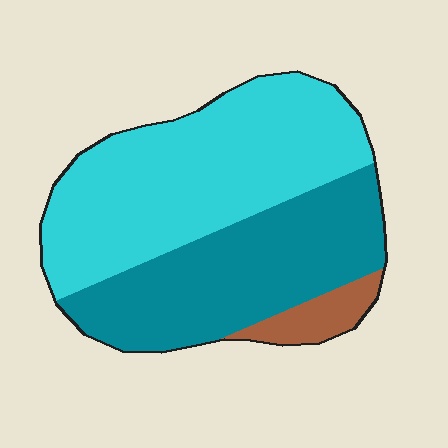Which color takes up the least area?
Brown, at roughly 5%.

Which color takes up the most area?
Cyan, at roughly 55%.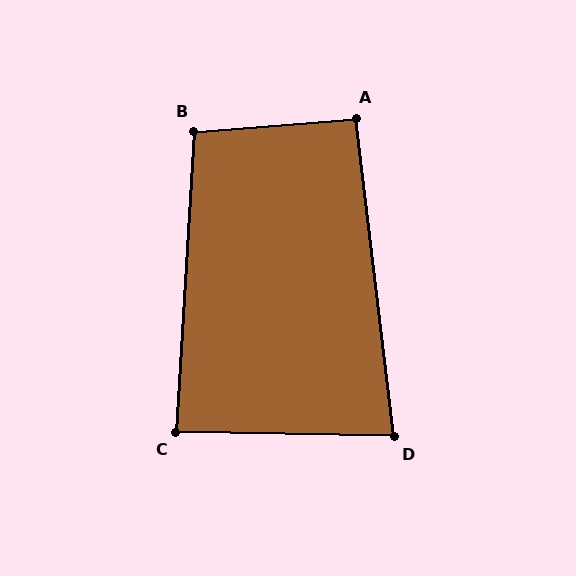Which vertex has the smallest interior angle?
D, at approximately 82 degrees.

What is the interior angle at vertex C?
Approximately 88 degrees (approximately right).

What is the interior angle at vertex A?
Approximately 92 degrees (approximately right).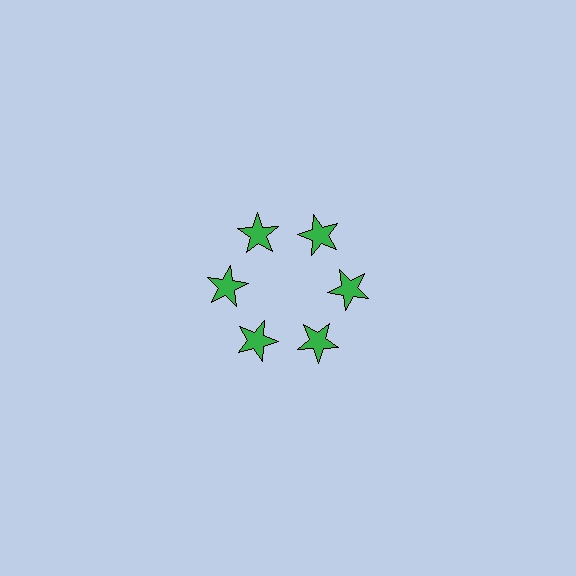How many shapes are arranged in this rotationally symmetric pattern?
There are 6 shapes, arranged in 6 groups of 1.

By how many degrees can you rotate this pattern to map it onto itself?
The pattern maps onto itself every 60 degrees of rotation.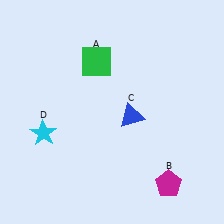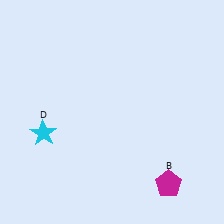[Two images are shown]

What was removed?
The green square (A), the blue triangle (C) were removed in Image 2.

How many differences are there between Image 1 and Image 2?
There are 2 differences between the two images.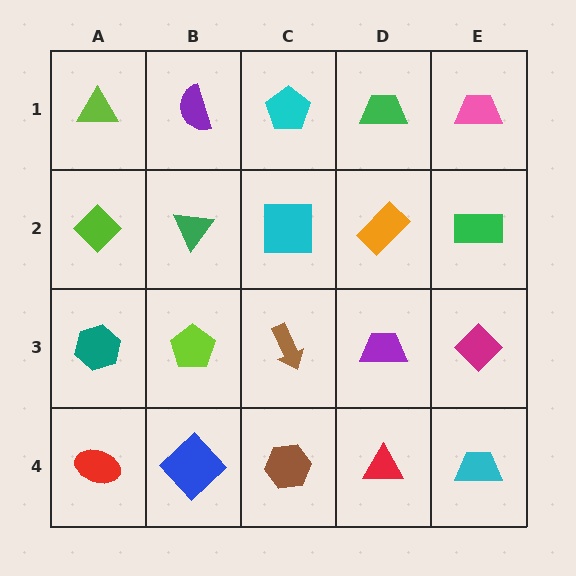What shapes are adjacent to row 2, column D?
A green trapezoid (row 1, column D), a purple trapezoid (row 3, column D), a cyan square (row 2, column C), a green rectangle (row 2, column E).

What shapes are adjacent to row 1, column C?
A cyan square (row 2, column C), a purple semicircle (row 1, column B), a green trapezoid (row 1, column D).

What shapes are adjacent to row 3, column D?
An orange rectangle (row 2, column D), a red triangle (row 4, column D), a brown arrow (row 3, column C), a magenta diamond (row 3, column E).